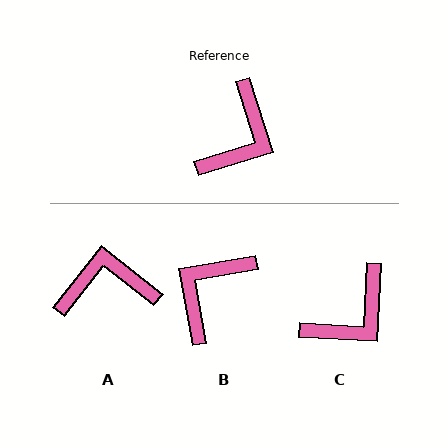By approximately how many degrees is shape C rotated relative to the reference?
Approximately 20 degrees clockwise.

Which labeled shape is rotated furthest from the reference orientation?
B, about 172 degrees away.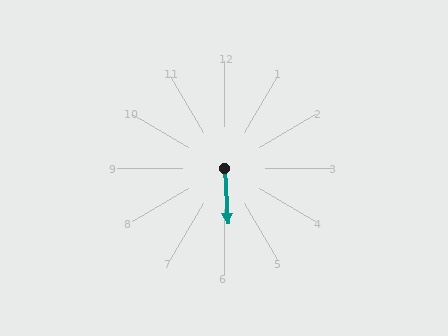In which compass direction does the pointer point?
South.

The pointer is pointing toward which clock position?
Roughly 6 o'clock.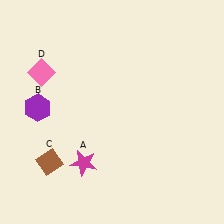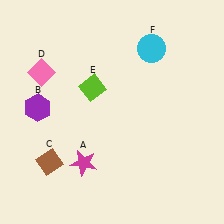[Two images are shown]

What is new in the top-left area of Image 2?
A lime diamond (E) was added in the top-left area of Image 2.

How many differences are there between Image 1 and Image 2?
There are 2 differences between the two images.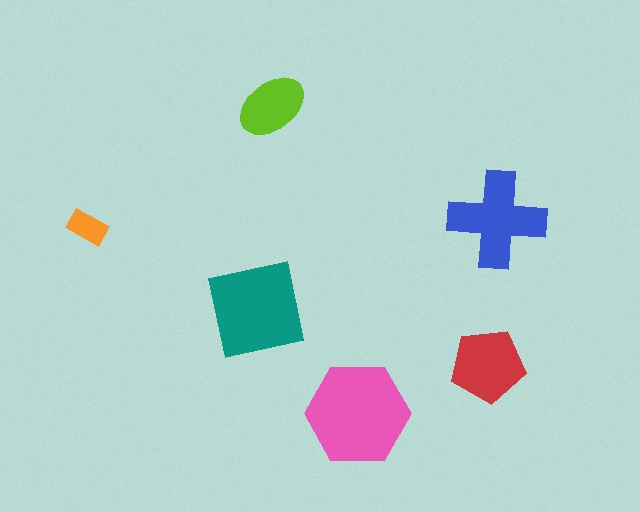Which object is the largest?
The pink hexagon.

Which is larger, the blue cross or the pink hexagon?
The pink hexagon.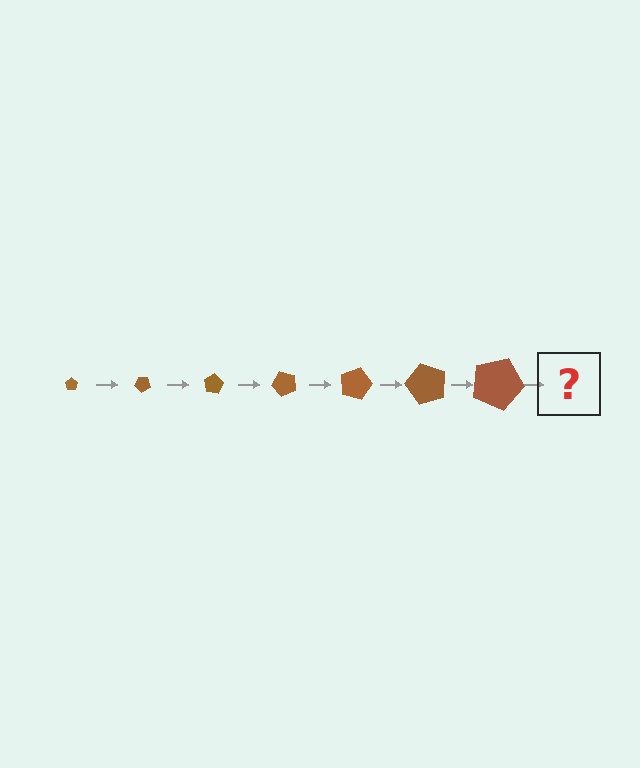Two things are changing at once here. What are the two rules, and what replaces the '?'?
The two rules are that the pentagon grows larger each step and it rotates 40 degrees each step. The '?' should be a pentagon, larger than the previous one and rotated 280 degrees from the start.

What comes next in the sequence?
The next element should be a pentagon, larger than the previous one and rotated 280 degrees from the start.